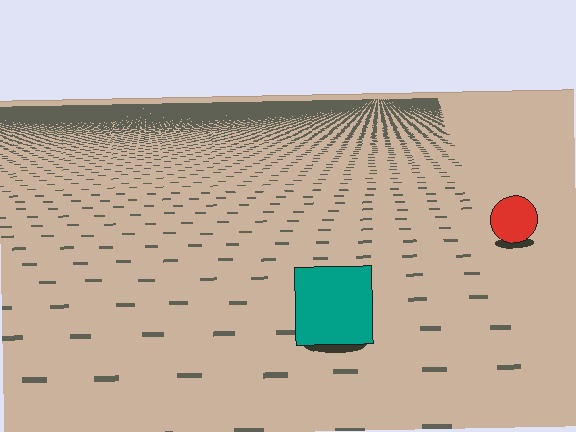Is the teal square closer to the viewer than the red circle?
Yes. The teal square is closer — you can tell from the texture gradient: the ground texture is coarser near it.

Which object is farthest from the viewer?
The red circle is farthest from the viewer. It appears smaller and the ground texture around it is denser.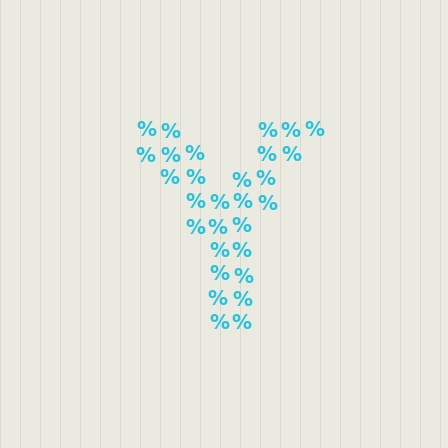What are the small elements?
The small elements are percent signs.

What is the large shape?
The large shape is the letter Y.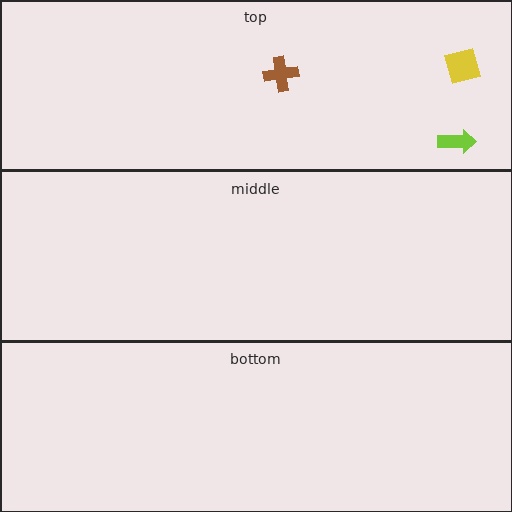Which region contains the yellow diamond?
The top region.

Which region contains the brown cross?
The top region.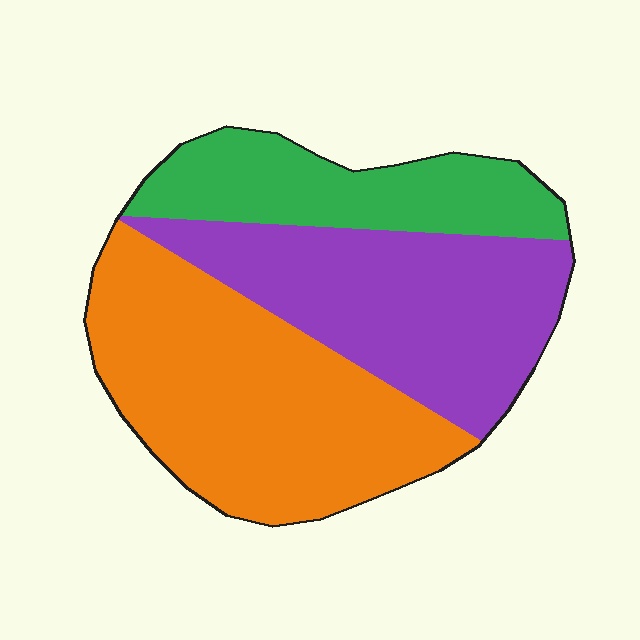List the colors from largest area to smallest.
From largest to smallest: orange, purple, green.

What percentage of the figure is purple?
Purple covers 35% of the figure.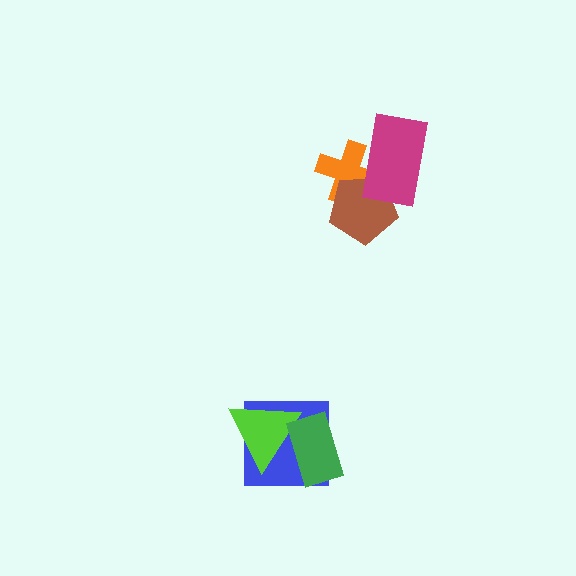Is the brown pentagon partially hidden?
Yes, it is partially covered by another shape.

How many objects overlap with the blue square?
2 objects overlap with the blue square.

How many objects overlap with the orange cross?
2 objects overlap with the orange cross.